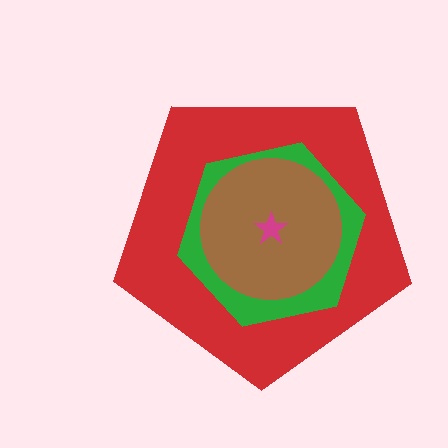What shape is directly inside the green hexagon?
The brown circle.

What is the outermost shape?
The red pentagon.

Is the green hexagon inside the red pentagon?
Yes.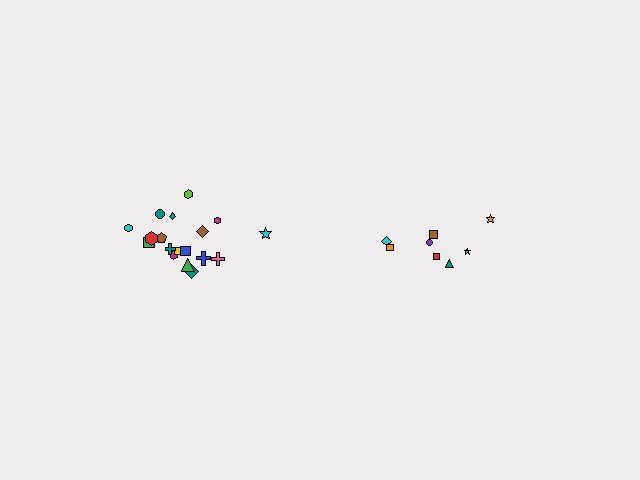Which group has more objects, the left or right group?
The left group.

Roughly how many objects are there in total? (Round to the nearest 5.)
Roughly 25 objects in total.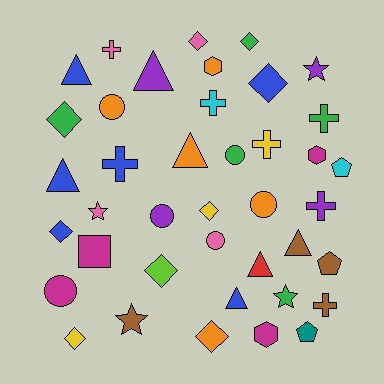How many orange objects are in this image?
There are 5 orange objects.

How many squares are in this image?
There is 1 square.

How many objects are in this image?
There are 40 objects.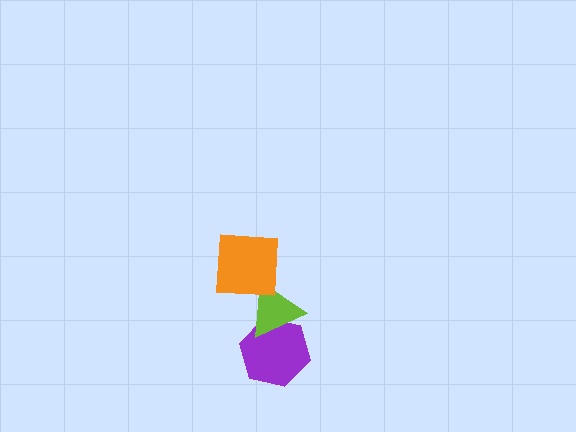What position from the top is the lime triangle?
The lime triangle is 2nd from the top.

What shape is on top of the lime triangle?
The orange square is on top of the lime triangle.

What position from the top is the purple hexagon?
The purple hexagon is 3rd from the top.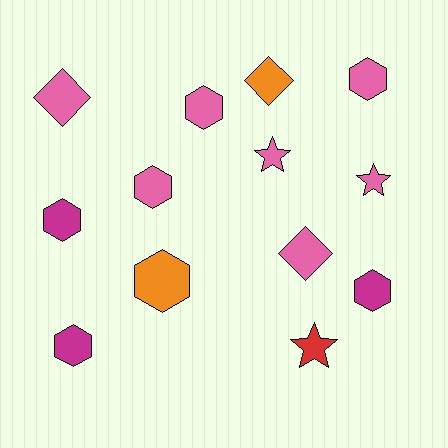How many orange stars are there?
There are no orange stars.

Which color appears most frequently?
Pink, with 7 objects.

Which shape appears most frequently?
Hexagon, with 7 objects.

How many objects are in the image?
There are 13 objects.